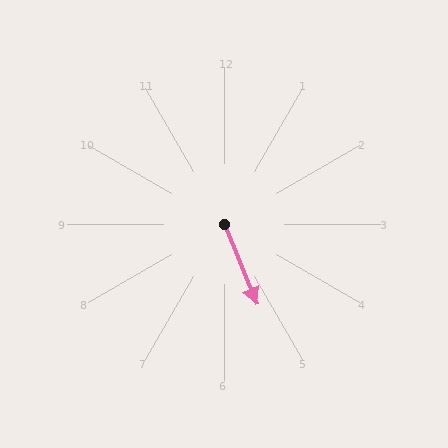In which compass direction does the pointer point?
South.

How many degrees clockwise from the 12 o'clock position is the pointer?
Approximately 158 degrees.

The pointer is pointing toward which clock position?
Roughly 5 o'clock.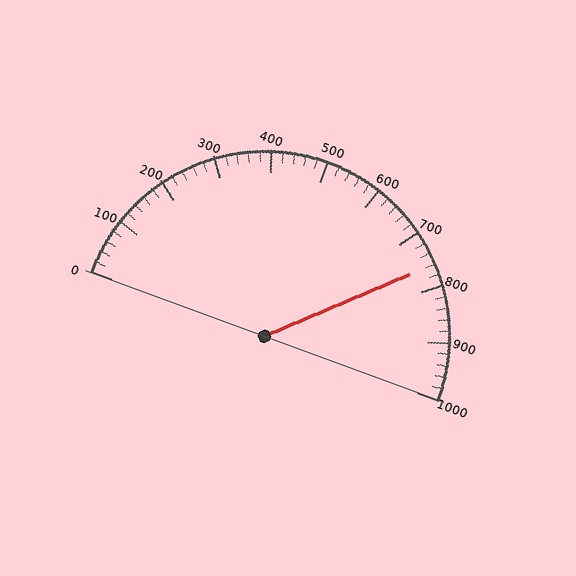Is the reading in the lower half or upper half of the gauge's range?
The reading is in the upper half of the range (0 to 1000).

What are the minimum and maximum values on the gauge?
The gauge ranges from 0 to 1000.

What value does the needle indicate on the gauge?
The needle indicates approximately 760.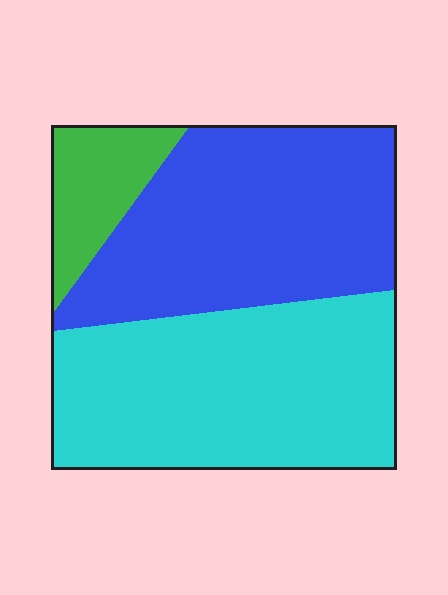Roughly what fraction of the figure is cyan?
Cyan takes up between a third and a half of the figure.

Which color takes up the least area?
Green, at roughly 10%.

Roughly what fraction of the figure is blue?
Blue takes up about two fifths (2/5) of the figure.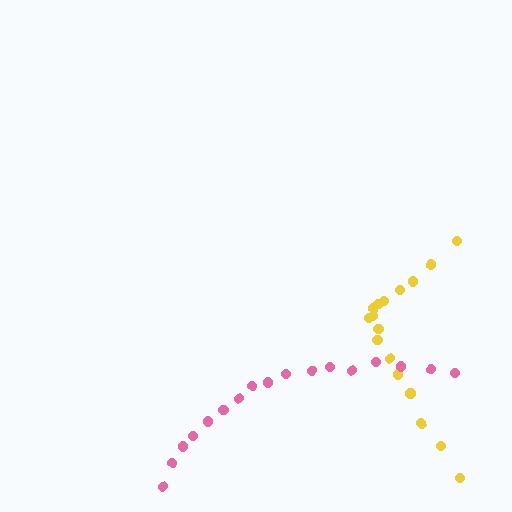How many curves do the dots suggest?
There are 2 distinct paths.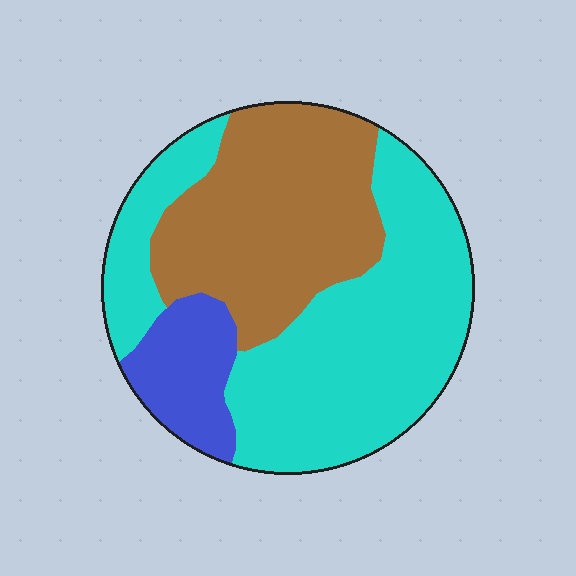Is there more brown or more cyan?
Cyan.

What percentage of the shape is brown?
Brown takes up about three eighths (3/8) of the shape.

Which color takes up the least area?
Blue, at roughly 10%.